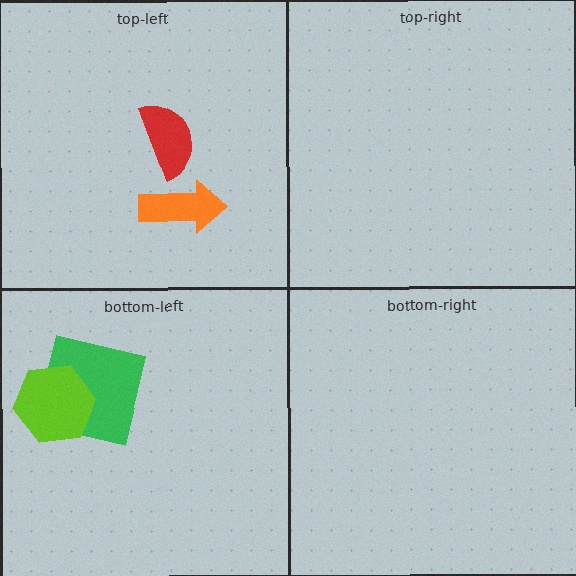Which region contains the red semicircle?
The top-left region.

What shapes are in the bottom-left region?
The green square, the lime hexagon.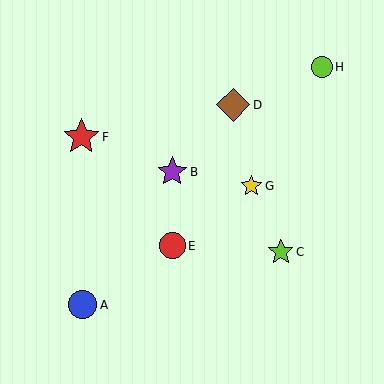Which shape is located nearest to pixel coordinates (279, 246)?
The lime star (labeled C) at (281, 252) is nearest to that location.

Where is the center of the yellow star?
The center of the yellow star is at (251, 186).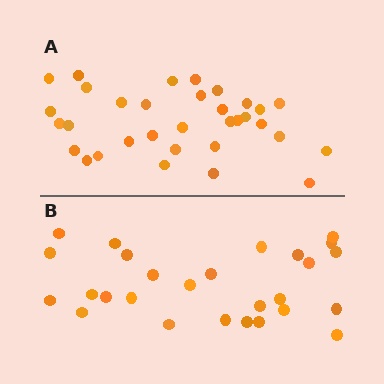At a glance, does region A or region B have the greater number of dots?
Region A (the top region) has more dots.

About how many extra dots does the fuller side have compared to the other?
Region A has about 6 more dots than region B.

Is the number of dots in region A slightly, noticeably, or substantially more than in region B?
Region A has only slightly more — the two regions are fairly close. The ratio is roughly 1.2 to 1.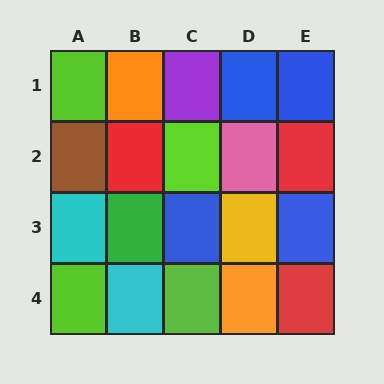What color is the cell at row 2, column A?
Brown.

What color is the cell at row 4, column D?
Orange.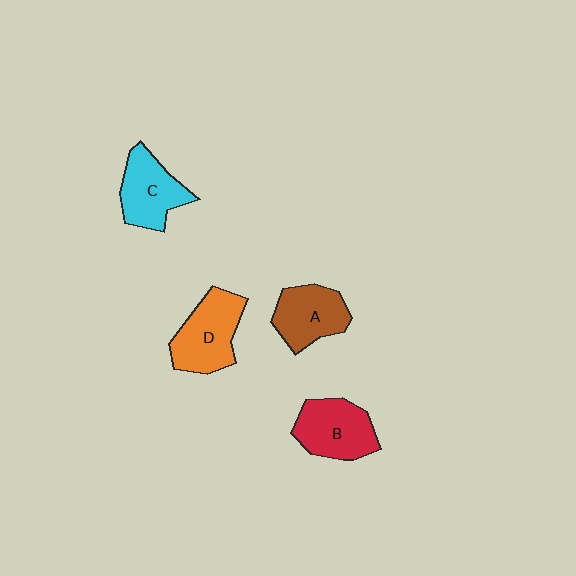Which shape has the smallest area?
Shape A (brown).